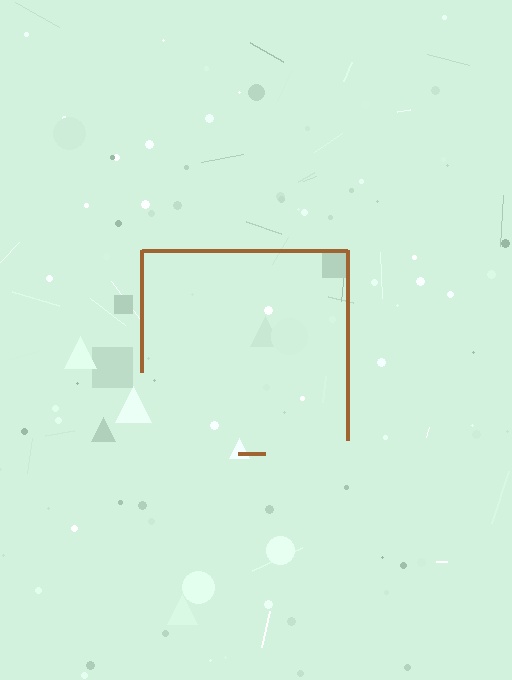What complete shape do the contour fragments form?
The contour fragments form a square.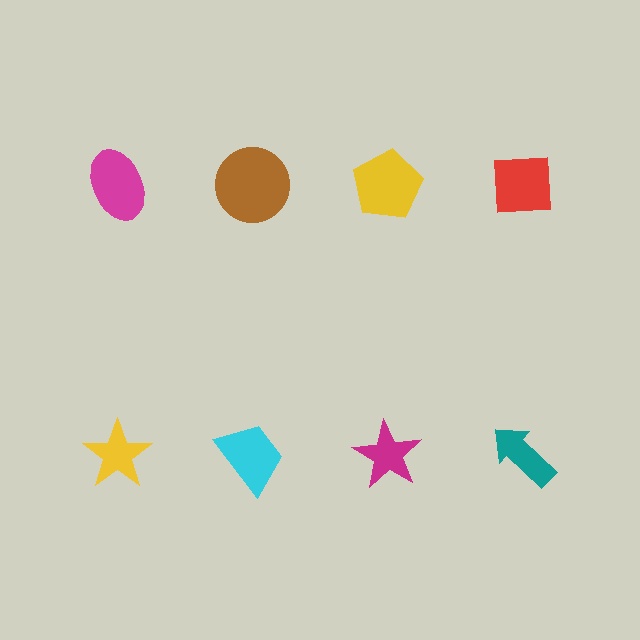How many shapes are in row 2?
4 shapes.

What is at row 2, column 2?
A cyan trapezoid.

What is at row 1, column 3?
A yellow pentagon.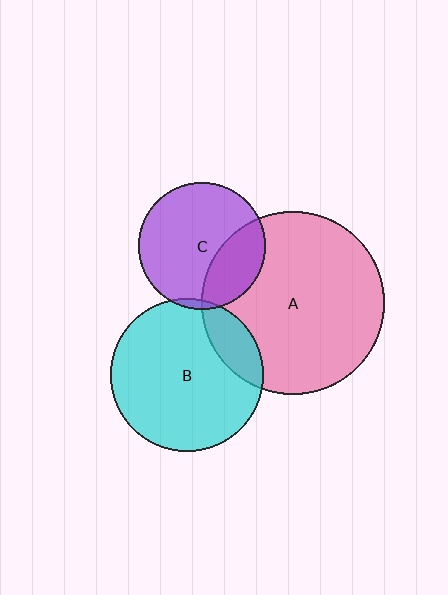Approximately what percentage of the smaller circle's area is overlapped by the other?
Approximately 5%.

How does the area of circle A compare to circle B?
Approximately 1.4 times.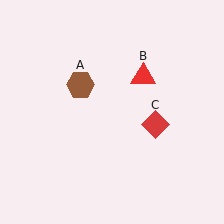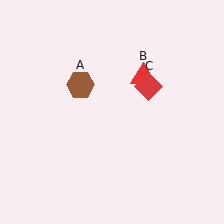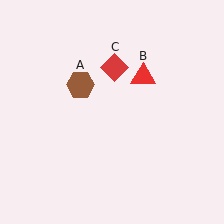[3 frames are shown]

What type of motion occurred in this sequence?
The red diamond (object C) rotated counterclockwise around the center of the scene.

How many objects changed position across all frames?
1 object changed position: red diamond (object C).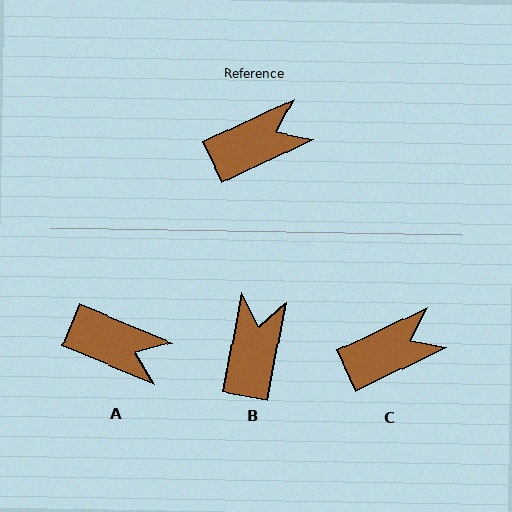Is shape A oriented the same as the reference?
No, it is off by about 48 degrees.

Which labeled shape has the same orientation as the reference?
C.